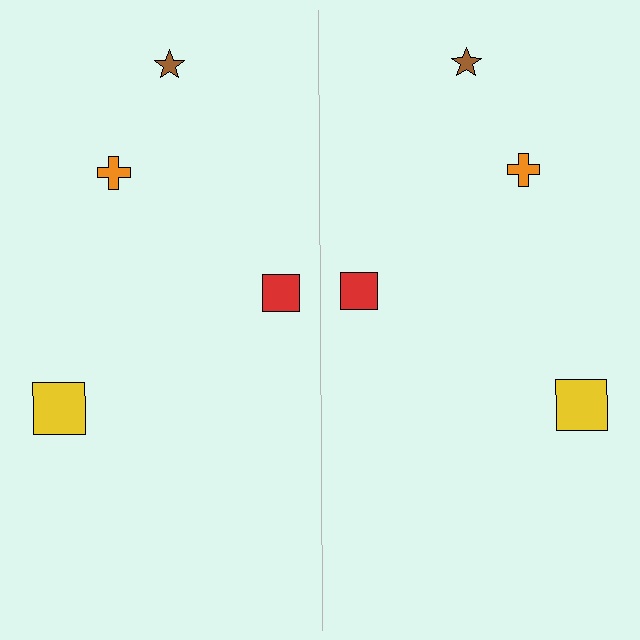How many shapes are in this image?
There are 8 shapes in this image.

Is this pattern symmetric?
Yes, this pattern has bilateral (reflection) symmetry.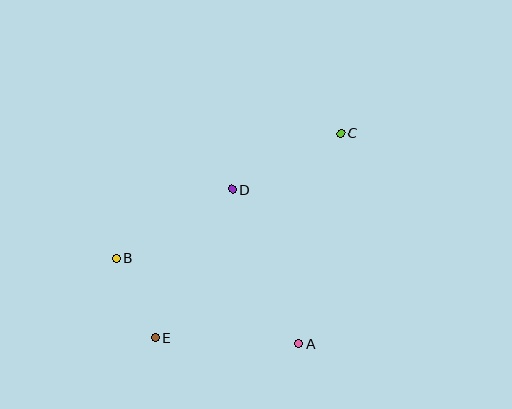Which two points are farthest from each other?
Points C and E are farthest from each other.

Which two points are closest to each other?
Points B and E are closest to each other.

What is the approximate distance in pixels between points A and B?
The distance between A and B is approximately 202 pixels.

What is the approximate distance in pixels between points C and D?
The distance between C and D is approximately 122 pixels.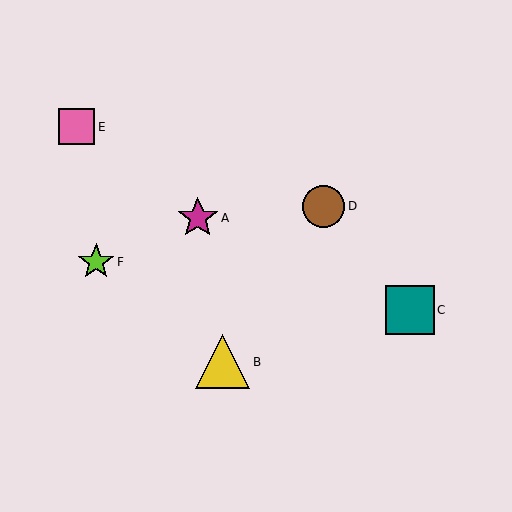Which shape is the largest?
The yellow triangle (labeled B) is the largest.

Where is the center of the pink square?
The center of the pink square is at (77, 127).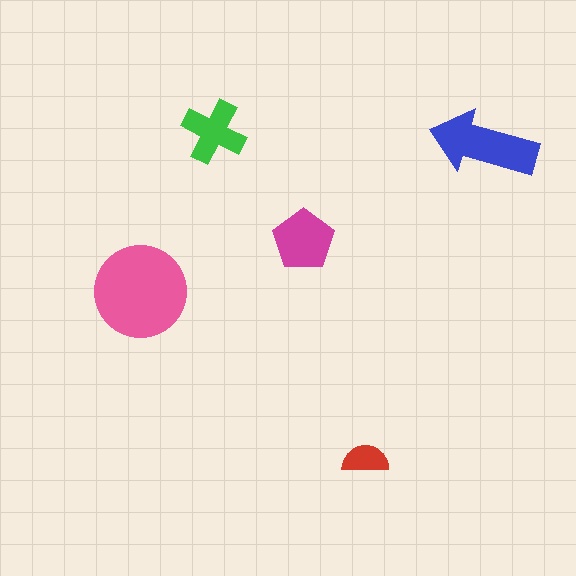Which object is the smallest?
The red semicircle.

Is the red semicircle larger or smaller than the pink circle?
Smaller.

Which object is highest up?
The green cross is topmost.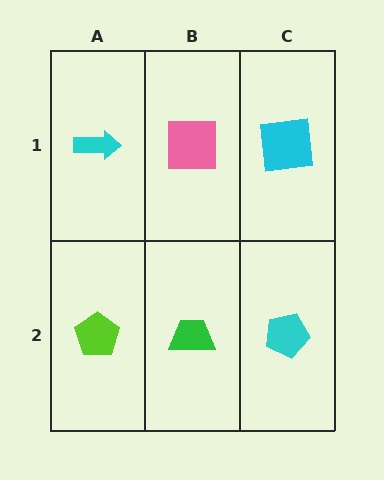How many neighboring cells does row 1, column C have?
2.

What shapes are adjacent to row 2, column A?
A cyan arrow (row 1, column A), a green trapezoid (row 2, column B).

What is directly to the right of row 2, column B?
A cyan pentagon.